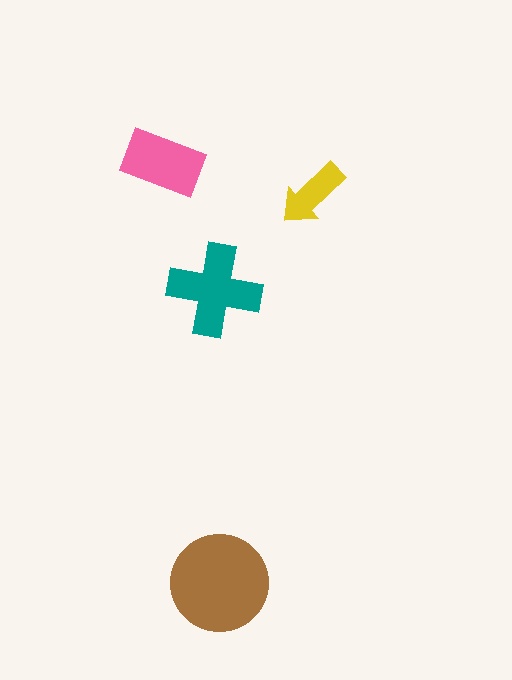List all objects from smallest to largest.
The yellow arrow, the pink rectangle, the teal cross, the brown circle.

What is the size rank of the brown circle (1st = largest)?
1st.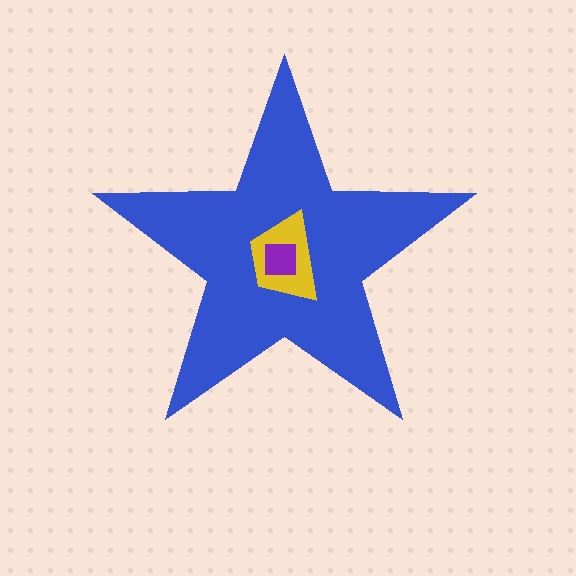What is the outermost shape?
The blue star.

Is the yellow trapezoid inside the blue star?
Yes.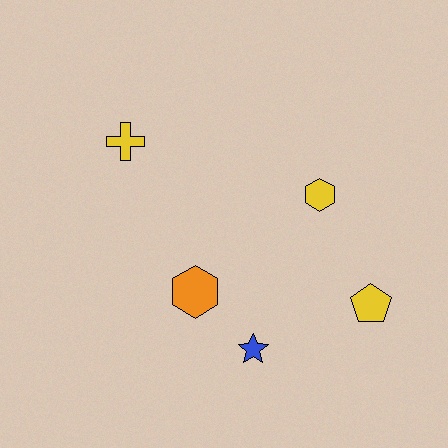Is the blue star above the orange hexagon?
No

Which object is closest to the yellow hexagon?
The yellow pentagon is closest to the yellow hexagon.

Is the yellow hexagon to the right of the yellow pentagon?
No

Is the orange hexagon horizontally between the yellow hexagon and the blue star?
No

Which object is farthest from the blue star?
The yellow cross is farthest from the blue star.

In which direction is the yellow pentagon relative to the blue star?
The yellow pentagon is to the right of the blue star.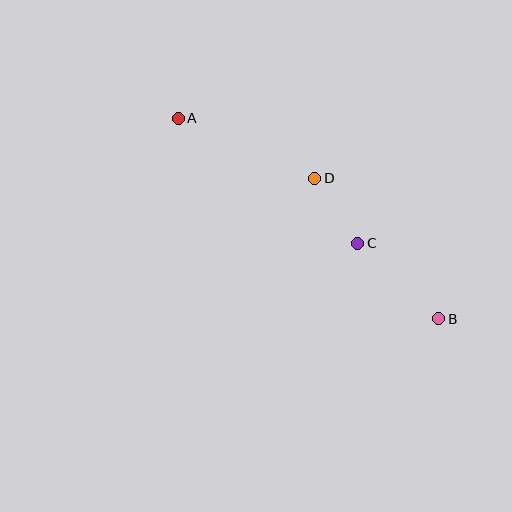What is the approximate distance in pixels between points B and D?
The distance between B and D is approximately 187 pixels.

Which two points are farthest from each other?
Points A and B are farthest from each other.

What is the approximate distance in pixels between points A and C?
The distance between A and C is approximately 219 pixels.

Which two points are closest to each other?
Points C and D are closest to each other.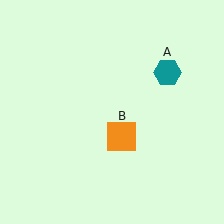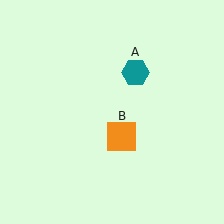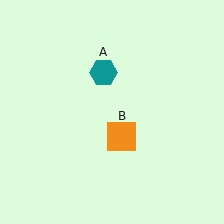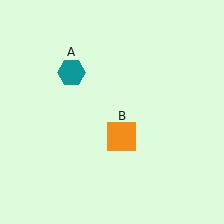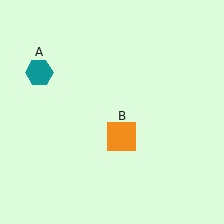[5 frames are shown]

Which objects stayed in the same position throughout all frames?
Orange square (object B) remained stationary.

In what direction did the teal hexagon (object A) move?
The teal hexagon (object A) moved left.